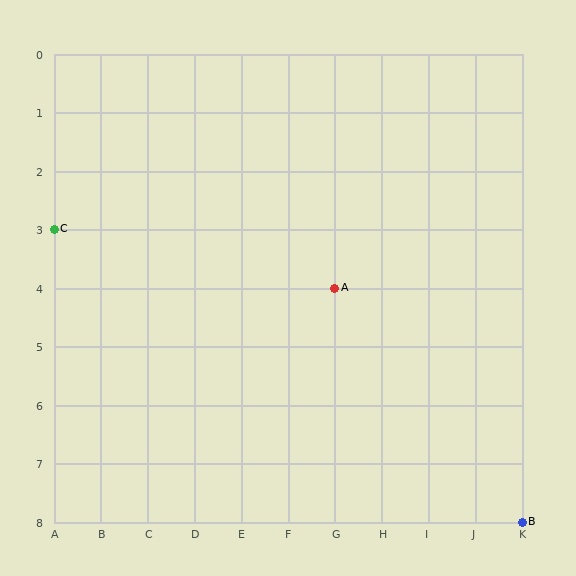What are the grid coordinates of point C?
Point C is at grid coordinates (A, 3).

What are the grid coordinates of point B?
Point B is at grid coordinates (K, 8).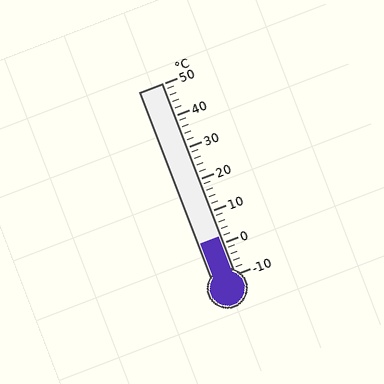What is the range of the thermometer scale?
The thermometer scale ranges from -10°C to 50°C.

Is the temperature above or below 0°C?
The temperature is above 0°C.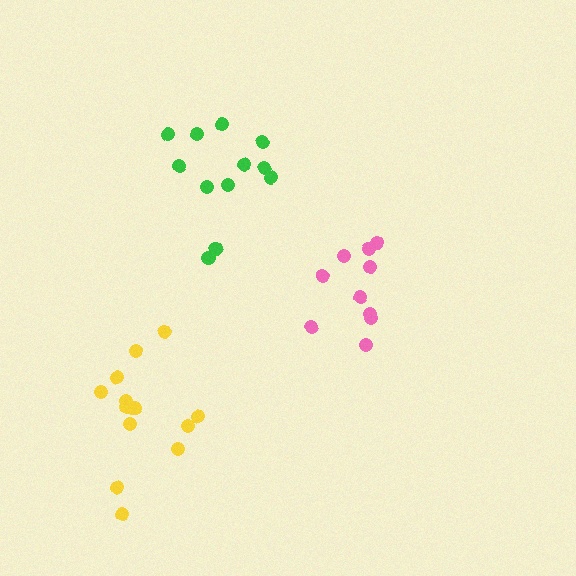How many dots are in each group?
Group 1: 10 dots, Group 2: 14 dots, Group 3: 12 dots (36 total).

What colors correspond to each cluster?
The clusters are colored: pink, yellow, green.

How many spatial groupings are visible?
There are 3 spatial groupings.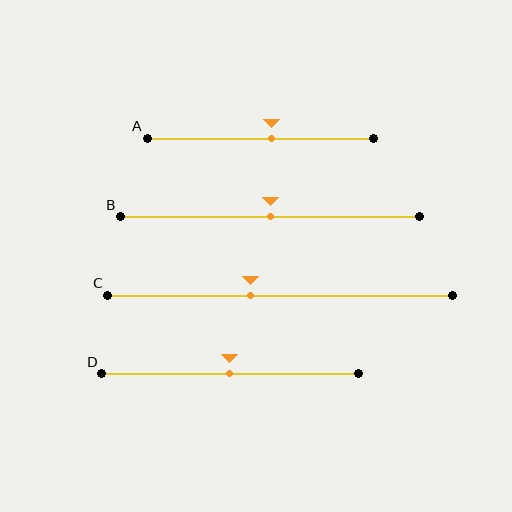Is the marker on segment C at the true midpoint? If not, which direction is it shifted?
No, the marker on segment C is shifted to the left by about 9% of the segment length.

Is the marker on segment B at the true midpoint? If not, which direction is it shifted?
Yes, the marker on segment B is at the true midpoint.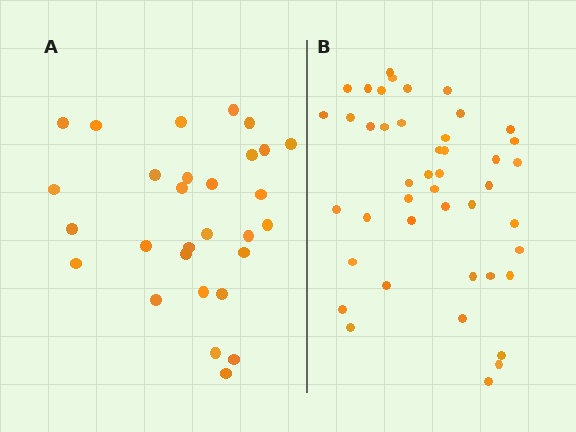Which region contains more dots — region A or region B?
Region B (the right region) has more dots.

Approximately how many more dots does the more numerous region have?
Region B has approximately 15 more dots than region A.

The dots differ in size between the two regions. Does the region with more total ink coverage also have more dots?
No. Region A has more total ink coverage because its dots are larger, but region B actually contains more individual dots. Total area can be misleading — the number of items is what matters here.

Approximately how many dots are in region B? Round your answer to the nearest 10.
About 40 dots. (The exact count is 44, which rounds to 40.)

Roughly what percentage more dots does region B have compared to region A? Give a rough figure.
About 50% more.